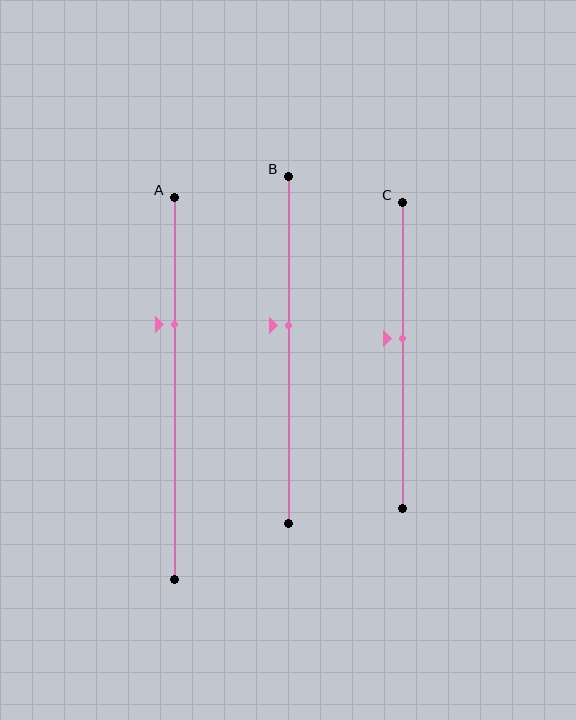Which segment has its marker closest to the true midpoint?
Segment C has its marker closest to the true midpoint.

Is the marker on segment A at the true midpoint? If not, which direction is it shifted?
No, the marker on segment A is shifted upward by about 17% of the segment length.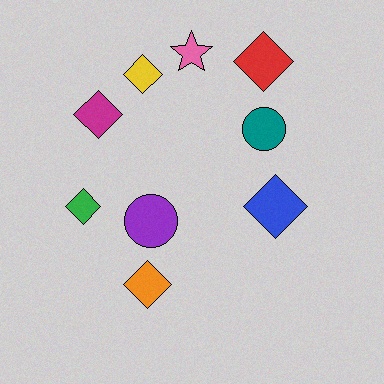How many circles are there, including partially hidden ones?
There are 2 circles.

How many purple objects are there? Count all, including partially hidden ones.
There is 1 purple object.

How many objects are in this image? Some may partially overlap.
There are 9 objects.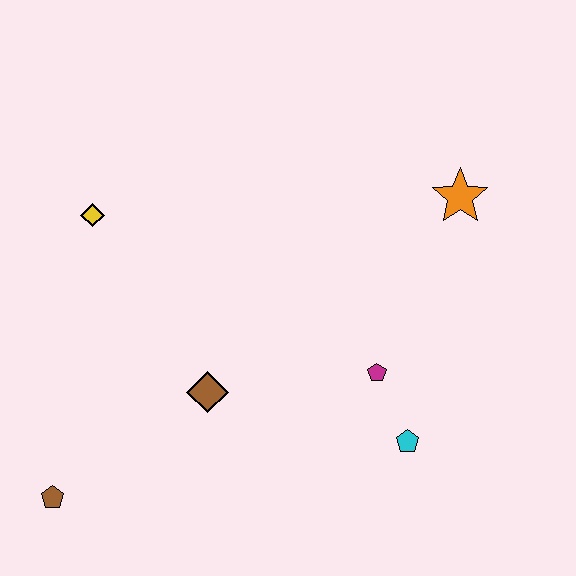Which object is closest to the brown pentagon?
The brown diamond is closest to the brown pentagon.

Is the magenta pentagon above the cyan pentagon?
Yes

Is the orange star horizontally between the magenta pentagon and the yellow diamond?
No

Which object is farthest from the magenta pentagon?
The brown pentagon is farthest from the magenta pentagon.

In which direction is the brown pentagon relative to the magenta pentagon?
The brown pentagon is to the left of the magenta pentagon.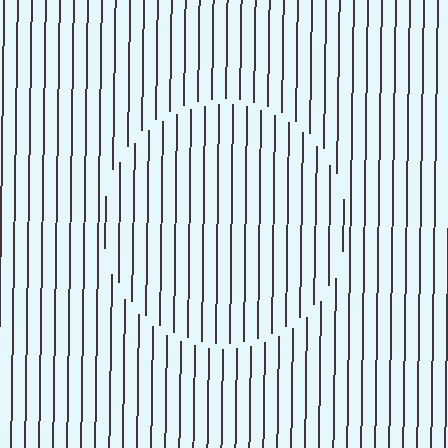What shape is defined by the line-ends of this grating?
An illusory circle. The interior of the shape contains the same grating, shifted by half a period — the contour is defined by the phase discontinuity where line-ends from the inner and outer gratings abut.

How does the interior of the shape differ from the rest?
The interior of the shape contains the same grating, shifted by half a period — the contour is defined by the phase discontinuity where line-ends from the inner and outer gratings abut.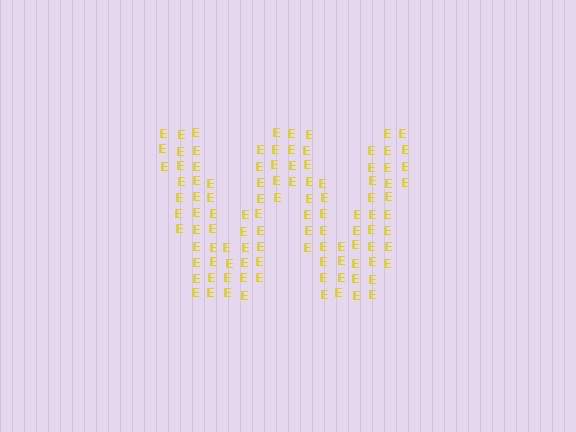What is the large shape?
The large shape is the letter W.